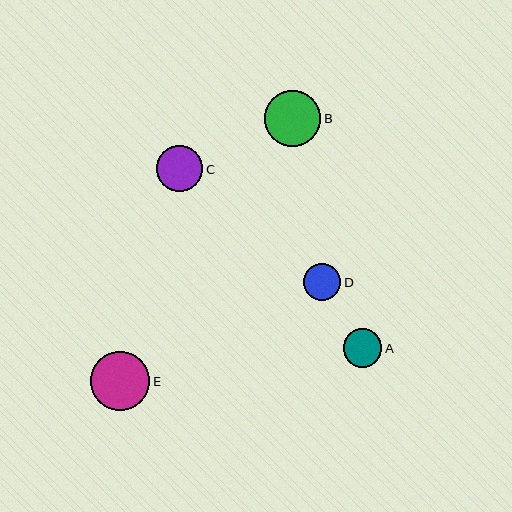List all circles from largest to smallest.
From largest to smallest: E, B, C, A, D.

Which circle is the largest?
Circle E is the largest with a size of approximately 60 pixels.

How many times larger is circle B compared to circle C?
Circle B is approximately 1.2 times the size of circle C.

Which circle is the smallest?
Circle D is the smallest with a size of approximately 37 pixels.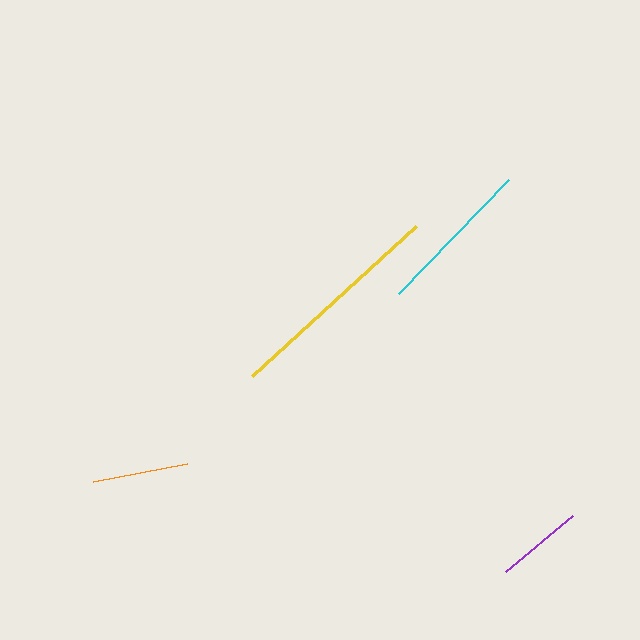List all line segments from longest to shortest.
From longest to shortest: yellow, cyan, orange, purple.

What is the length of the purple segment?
The purple segment is approximately 87 pixels long.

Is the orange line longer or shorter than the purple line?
The orange line is longer than the purple line.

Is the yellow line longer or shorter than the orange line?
The yellow line is longer than the orange line.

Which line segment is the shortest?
The purple line is the shortest at approximately 87 pixels.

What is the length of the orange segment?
The orange segment is approximately 95 pixels long.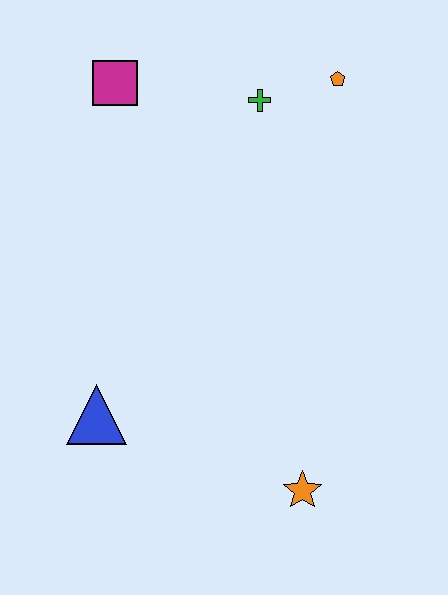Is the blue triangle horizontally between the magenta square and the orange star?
No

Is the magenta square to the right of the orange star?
No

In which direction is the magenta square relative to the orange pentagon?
The magenta square is to the left of the orange pentagon.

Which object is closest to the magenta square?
The green cross is closest to the magenta square.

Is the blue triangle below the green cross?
Yes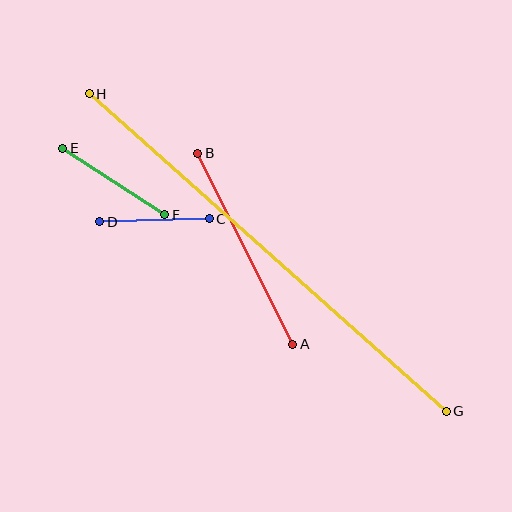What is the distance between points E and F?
The distance is approximately 122 pixels.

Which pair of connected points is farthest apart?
Points G and H are farthest apart.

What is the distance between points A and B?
The distance is approximately 213 pixels.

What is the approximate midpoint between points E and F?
The midpoint is at approximately (114, 182) pixels.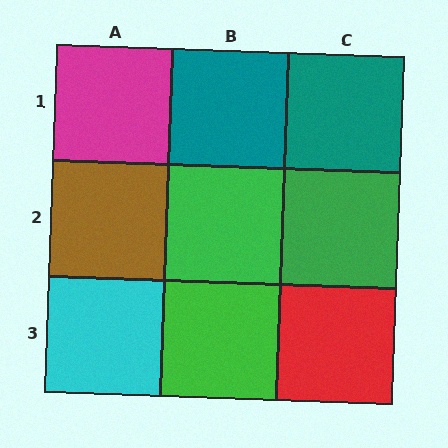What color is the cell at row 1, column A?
Magenta.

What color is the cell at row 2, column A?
Brown.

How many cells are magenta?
1 cell is magenta.